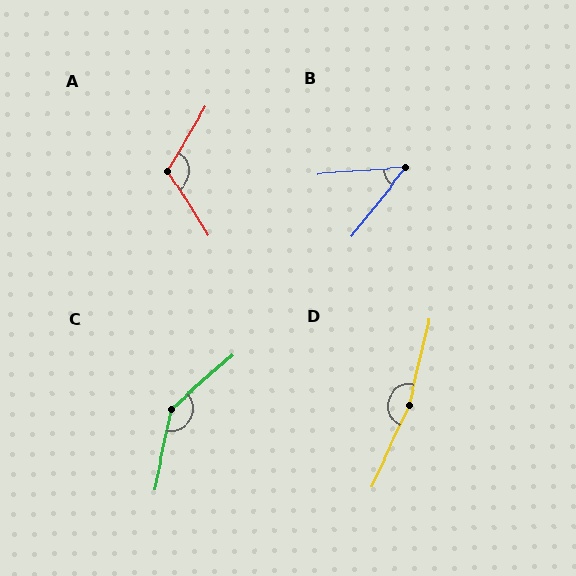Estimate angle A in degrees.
Approximately 117 degrees.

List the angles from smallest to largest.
B (47°), A (117°), C (143°), D (169°).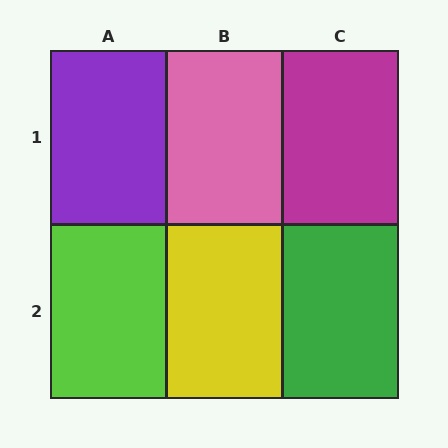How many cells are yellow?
1 cell is yellow.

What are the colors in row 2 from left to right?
Lime, yellow, green.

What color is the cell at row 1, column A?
Purple.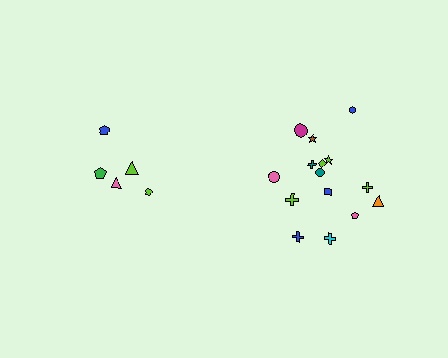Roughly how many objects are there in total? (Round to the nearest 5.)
Roughly 20 objects in total.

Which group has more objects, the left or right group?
The right group.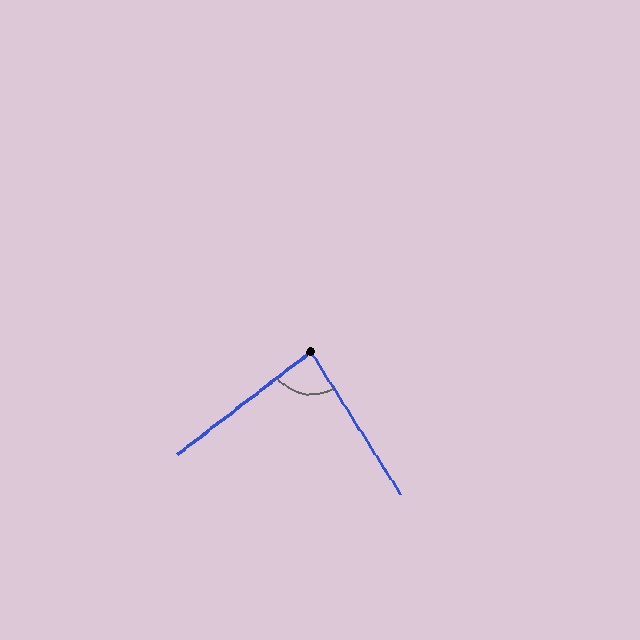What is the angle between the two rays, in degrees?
Approximately 84 degrees.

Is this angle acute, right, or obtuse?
It is acute.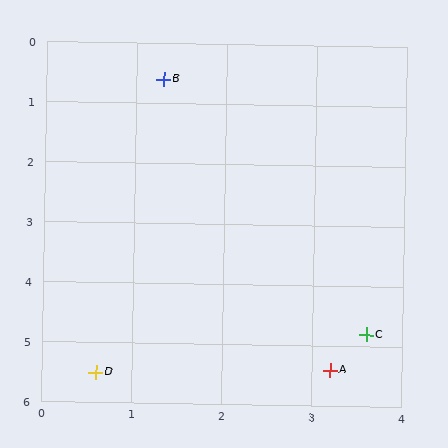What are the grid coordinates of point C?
Point C is at approximately (3.6, 4.8).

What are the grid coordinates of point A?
Point A is at approximately (3.2, 5.4).